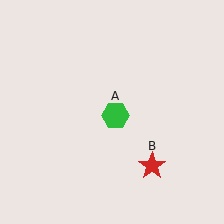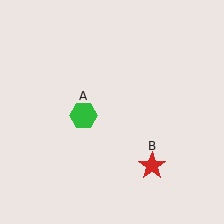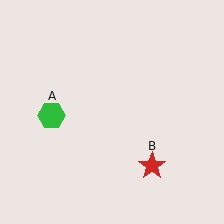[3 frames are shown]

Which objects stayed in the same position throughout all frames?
Red star (object B) remained stationary.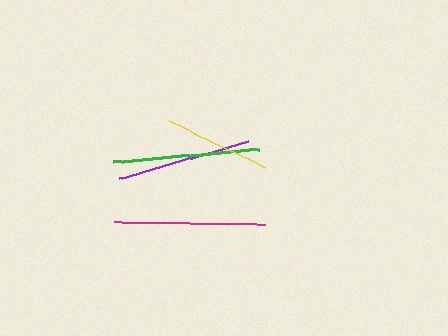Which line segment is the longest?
The magenta line is the longest at approximately 151 pixels.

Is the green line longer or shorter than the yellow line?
The green line is longer than the yellow line.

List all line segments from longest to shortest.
From longest to shortest: magenta, green, purple, yellow.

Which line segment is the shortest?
The yellow line is the shortest at approximately 106 pixels.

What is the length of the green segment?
The green segment is approximately 146 pixels long.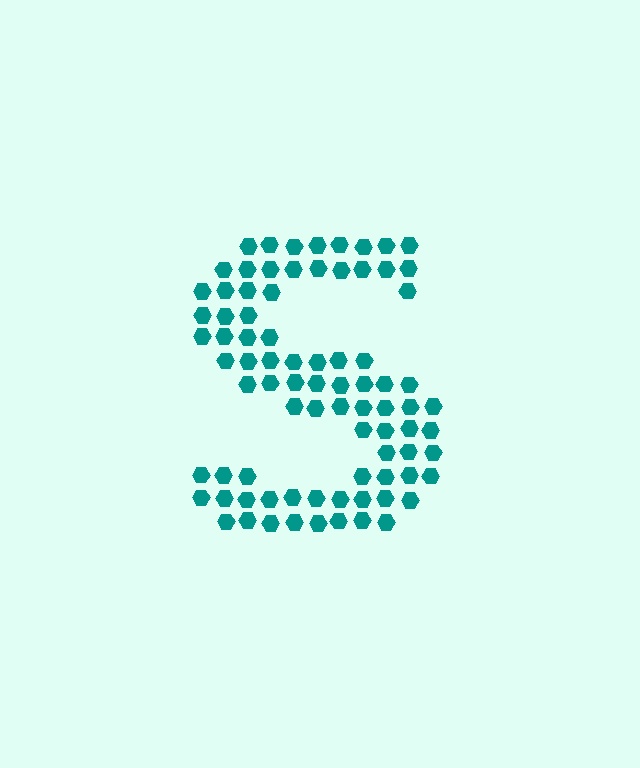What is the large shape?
The large shape is the letter S.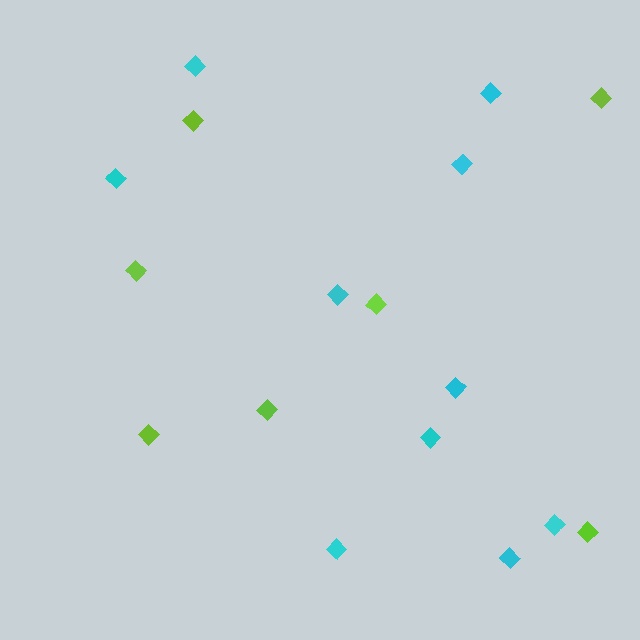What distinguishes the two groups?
There are 2 groups: one group of cyan diamonds (10) and one group of lime diamonds (7).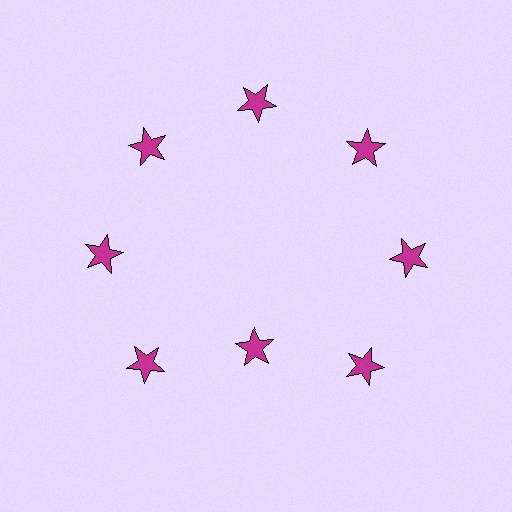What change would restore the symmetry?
The symmetry would be restored by moving it outward, back onto the ring so that all 8 stars sit at equal angles and equal distance from the center.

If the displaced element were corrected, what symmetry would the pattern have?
It would have 8-fold rotational symmetry — the pattern would map onto itself every 45 degrees.